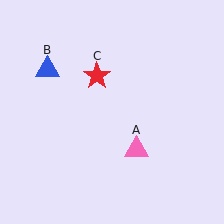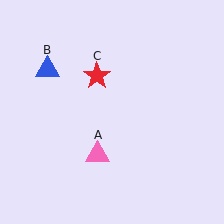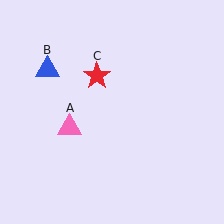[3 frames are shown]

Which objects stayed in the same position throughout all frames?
Blue triangle (object B) and red star (object C) remained stationary.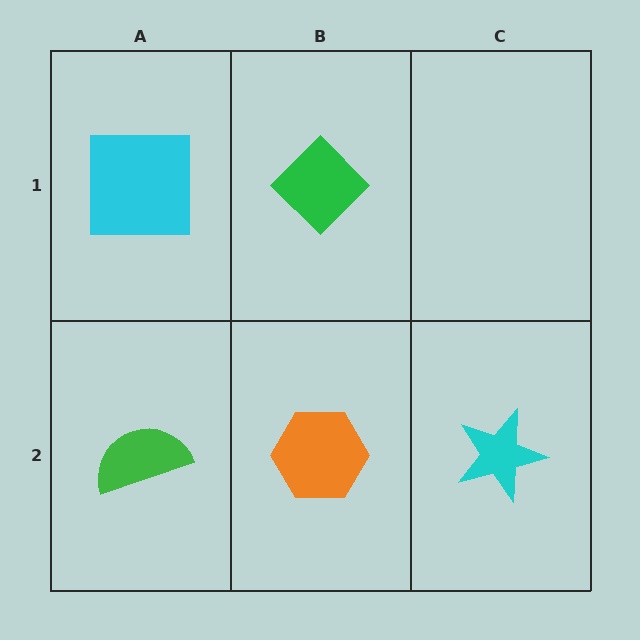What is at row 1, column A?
A cyan square.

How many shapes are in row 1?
2 shapes.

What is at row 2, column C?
A cyan star.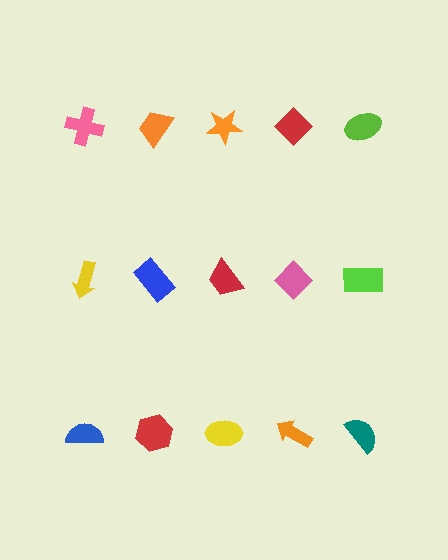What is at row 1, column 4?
A red diamond.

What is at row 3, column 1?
A blue semicircle.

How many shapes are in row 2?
5 shapes.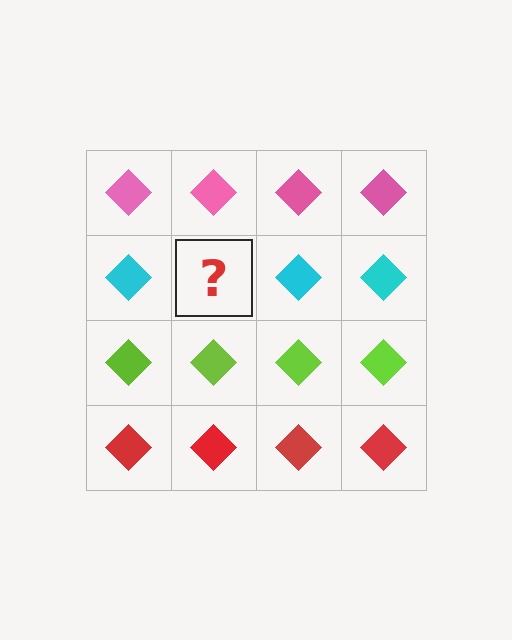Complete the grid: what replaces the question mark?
The question mark should be replaced with a cyan diamond.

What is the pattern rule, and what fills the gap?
The rule is that each row has a consistent color. The gap should be filled with a cyan diamond.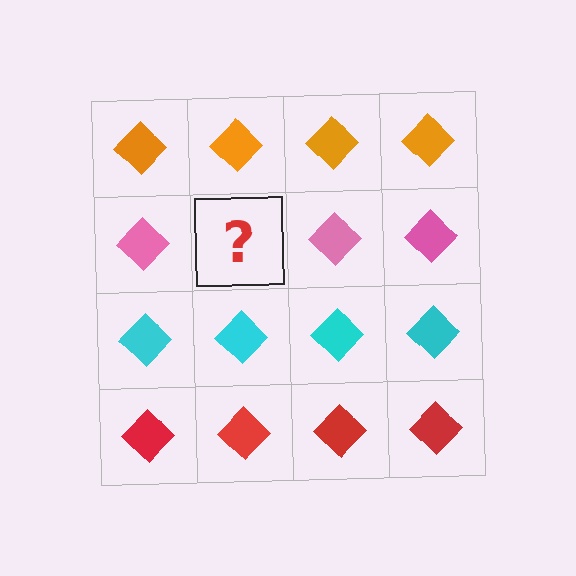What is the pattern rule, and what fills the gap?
The rule is that each row has a consistent color. The gap should be filled with a pink diamond.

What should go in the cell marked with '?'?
The missing cell should contain a pink diamond.